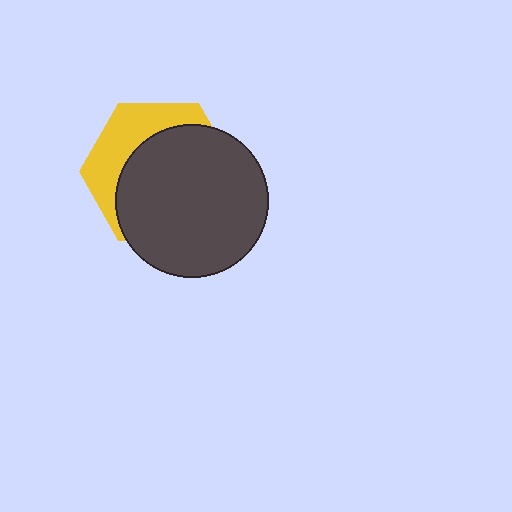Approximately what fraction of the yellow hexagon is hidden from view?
Roughly 67% of the yellow hexagon is hidden behind the dark gray circle.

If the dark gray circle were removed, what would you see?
You would see the complete yellow hexagon.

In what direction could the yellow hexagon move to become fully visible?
The yellow hexagon could move toward the upper-left. That would shift it out from behind the dark gray circle entirely.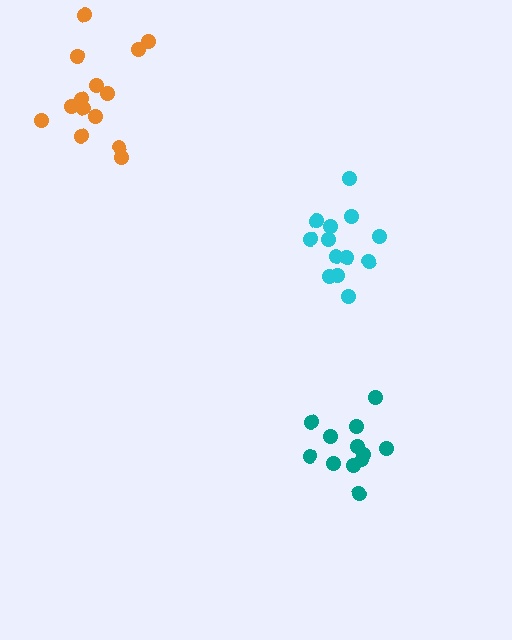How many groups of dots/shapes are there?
There are 3 groups.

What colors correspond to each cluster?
The clusters are colored: orange, cyan, teal.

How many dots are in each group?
Group 1: 14 dots, Group 2: 13 dots, Group 3: 12 dots (39 total).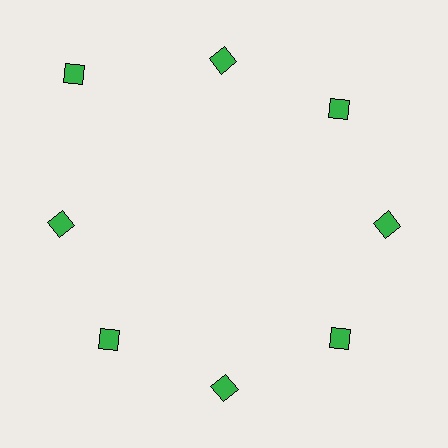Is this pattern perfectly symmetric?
No. The 8 green diamonds are arranged in a ring, but one element near the 10 o'clock position is pushed outward from the center, breaking the 8-fold rotational symmetry.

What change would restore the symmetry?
The symmetry would be restored by moving it inward, back onto the ring so that all 8 diamonds sit at equal angles and equal distance from the center.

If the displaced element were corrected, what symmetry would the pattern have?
It would have 8-fold rotational symmetry — the pattern would map onto itself every 45 degrees.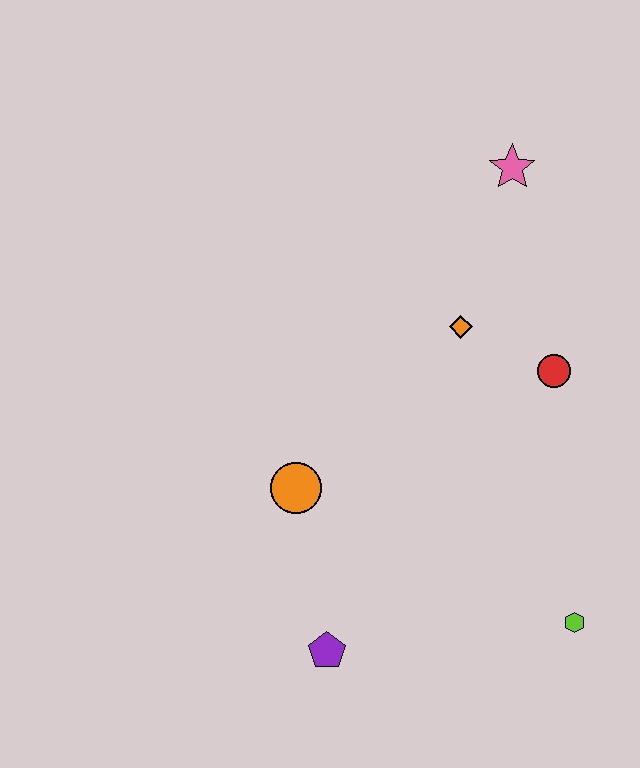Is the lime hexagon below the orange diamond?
Yes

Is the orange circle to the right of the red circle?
No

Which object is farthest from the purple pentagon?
The pink star is farthest from the purple pentagon.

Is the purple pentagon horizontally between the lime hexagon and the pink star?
No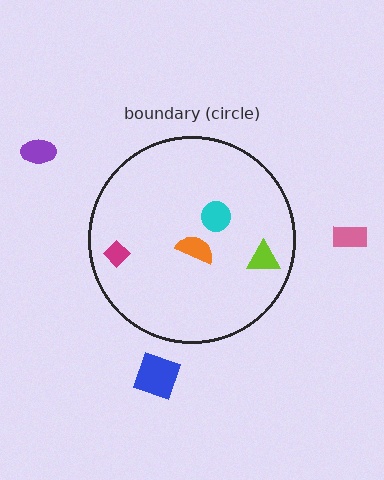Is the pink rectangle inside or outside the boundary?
Outside.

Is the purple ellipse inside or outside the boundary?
Outside.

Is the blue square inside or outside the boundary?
Outside.